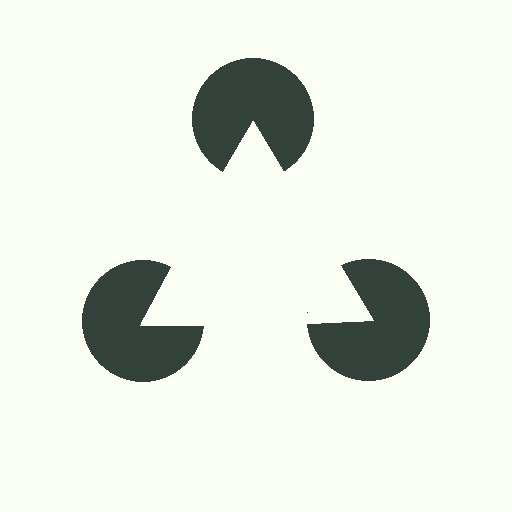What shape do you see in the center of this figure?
An illusory triangle — its edges are inferred from the aligned wedge cuts in the pac-man discs, not physically drawn.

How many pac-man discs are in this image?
There are 3 — one at each vertex of the illusory triangle.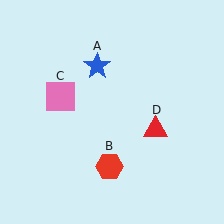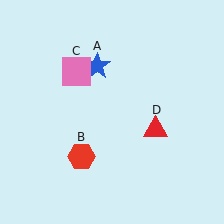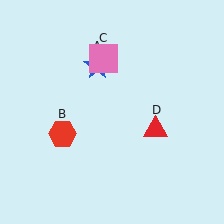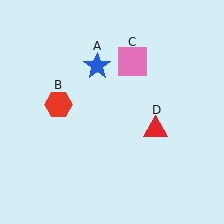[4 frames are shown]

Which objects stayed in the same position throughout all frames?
Blue star (object A) and red triangle (object D) remained stationary.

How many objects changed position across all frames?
2 objects changed position: red hexagon (object B), pink square (object C).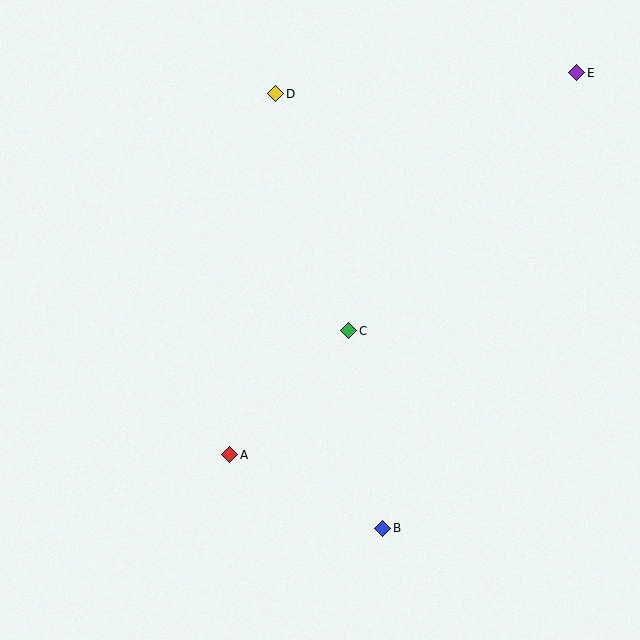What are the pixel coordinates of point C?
Point C is at (349, 331).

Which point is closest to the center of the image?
Point C at (349, 331) is closest to the center.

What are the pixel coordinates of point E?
Point E is at (577, 73).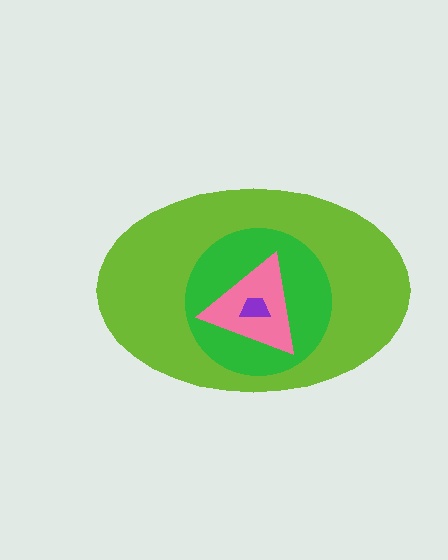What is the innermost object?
The purple trapezoid.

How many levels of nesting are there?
4.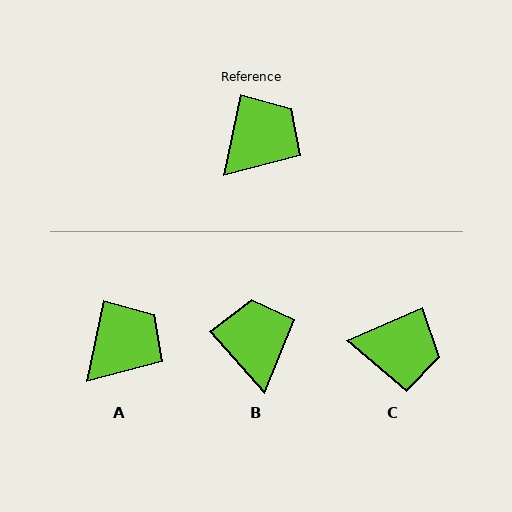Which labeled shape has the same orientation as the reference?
A.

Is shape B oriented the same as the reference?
No, it is off by about 53 degrees.